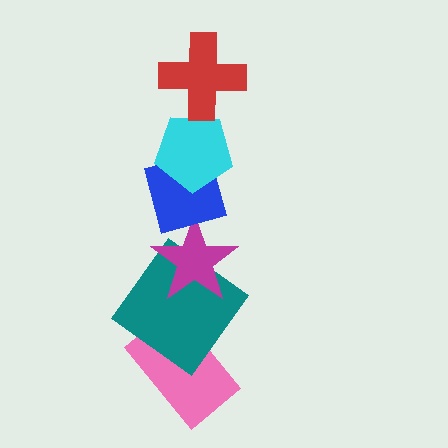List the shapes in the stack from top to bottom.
From top to bottom: the red cross, the cyan pentagon, the blue diamond, the magenta star, the teal diamond, the pink rectangle.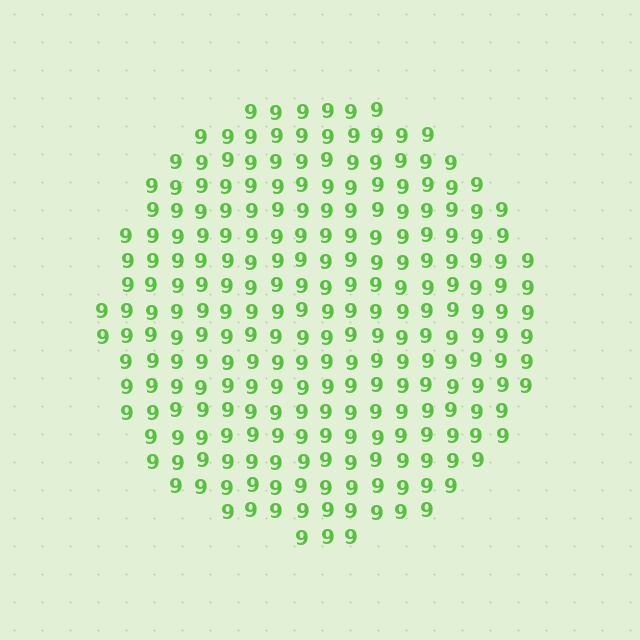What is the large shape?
The large shape is a circle.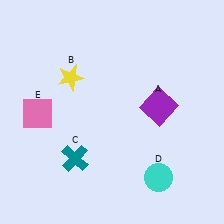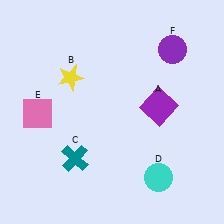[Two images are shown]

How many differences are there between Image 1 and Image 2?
There is 1 difference between the two images.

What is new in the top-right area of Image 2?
A purple circle (F) was added in the top-right area of Image 2.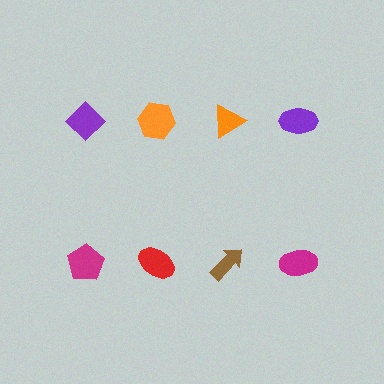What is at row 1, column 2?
An orange hexagon.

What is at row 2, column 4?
A magenta ellipse.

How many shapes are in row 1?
4 shapes.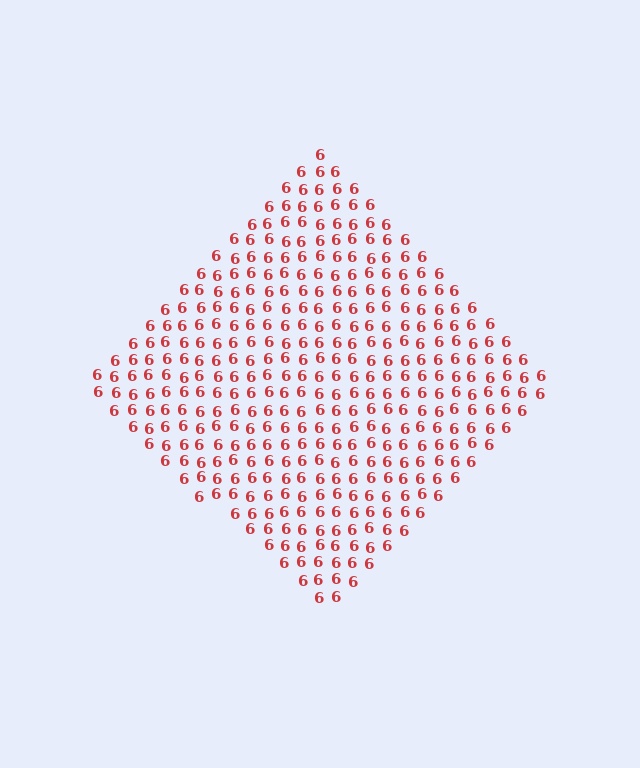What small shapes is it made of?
It is made of small digit 6's.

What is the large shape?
The large shape is a diamond.